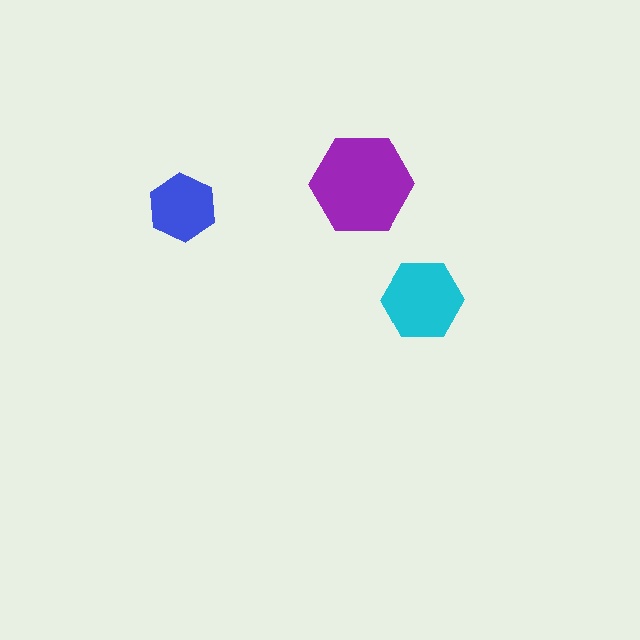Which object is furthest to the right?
The cyan hexagon is rightmost.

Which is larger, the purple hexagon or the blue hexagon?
The purple one.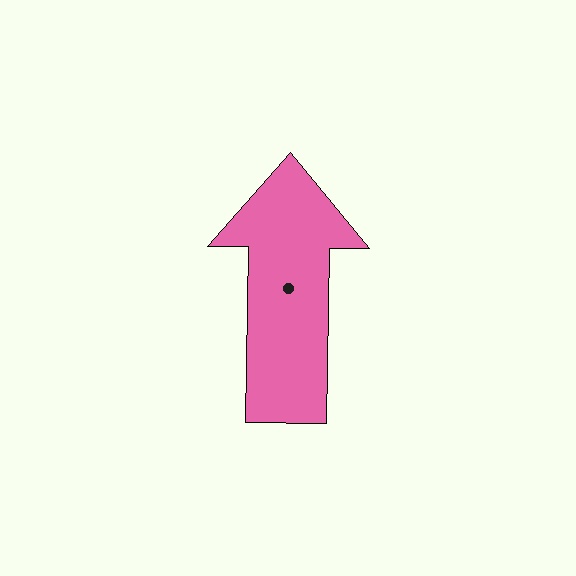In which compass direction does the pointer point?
North.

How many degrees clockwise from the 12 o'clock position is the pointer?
Approximately 1 degrees.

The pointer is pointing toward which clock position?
Roughly 12 o'clock.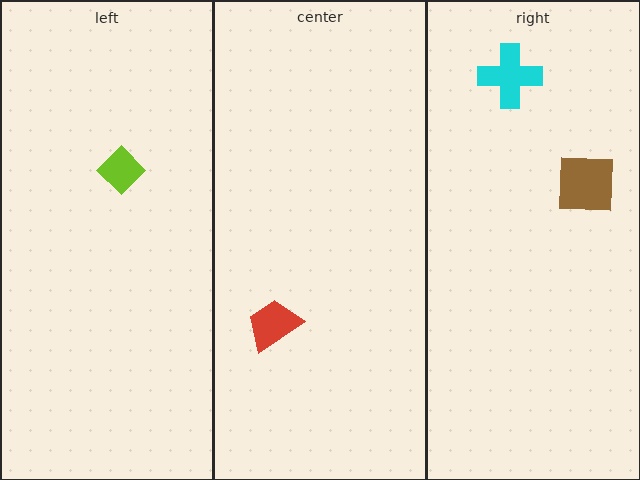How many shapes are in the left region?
1.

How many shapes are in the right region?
2.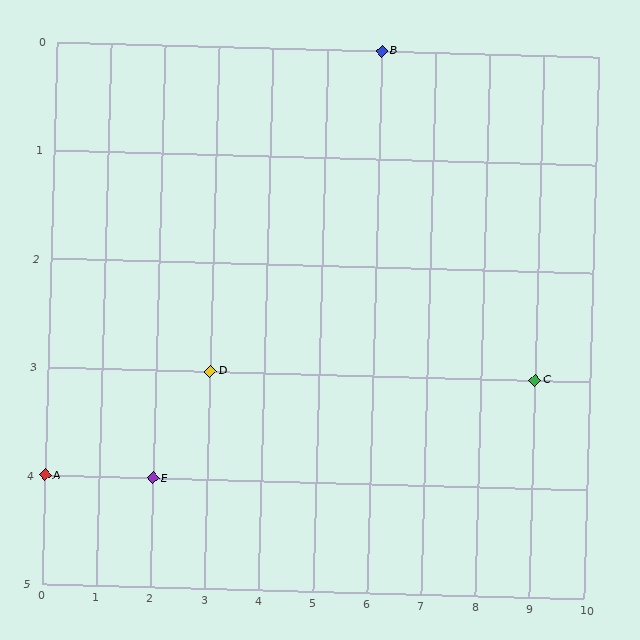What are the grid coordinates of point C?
Point C is at grid coordinates (9, 3).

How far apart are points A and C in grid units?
Points A and C are 9 columns and 1 row apart (about 9.1 grid units diagonally).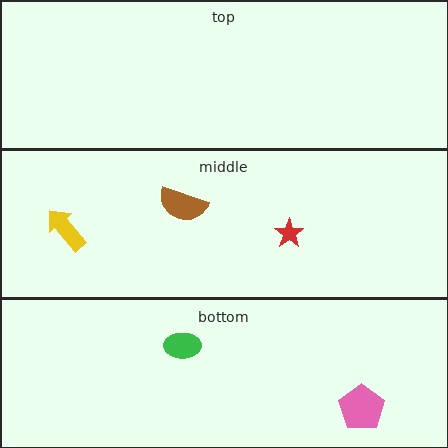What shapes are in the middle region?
The yellow arrow, the red star, the brown semicircle.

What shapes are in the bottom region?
The green ellipse, the pink pentagon.